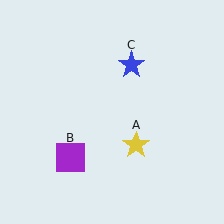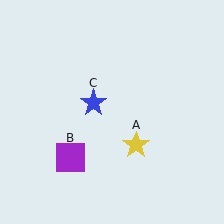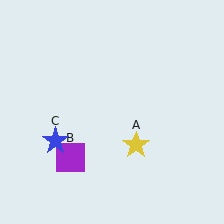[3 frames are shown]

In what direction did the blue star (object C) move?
The blue star (object C) moved down and to the left.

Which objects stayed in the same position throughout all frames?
Yellow star (object A) and purple square (object B) remained stationary.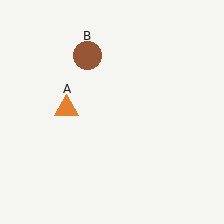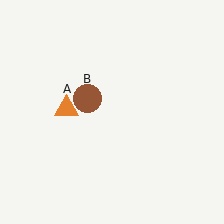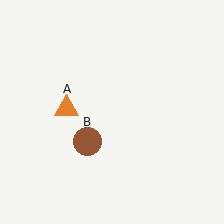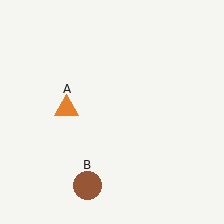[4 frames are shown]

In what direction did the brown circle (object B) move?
The brown circle (object B) moved down.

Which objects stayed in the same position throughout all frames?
Orange triangle (object A) remained stationary.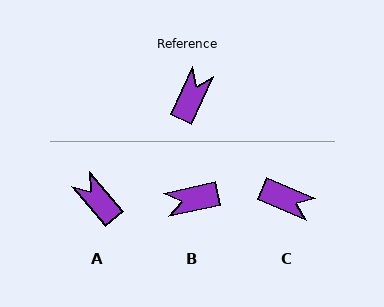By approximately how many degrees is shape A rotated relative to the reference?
Approximately 66 degrees counter-clockwise.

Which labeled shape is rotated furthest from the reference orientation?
B, about 128 degrees away.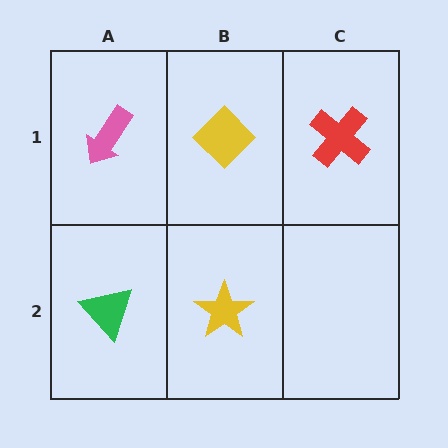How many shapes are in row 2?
2 shapes.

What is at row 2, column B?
A yellow star.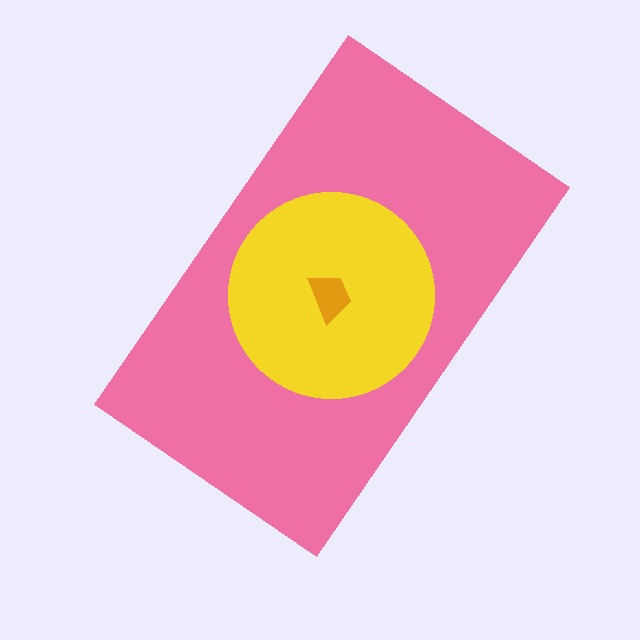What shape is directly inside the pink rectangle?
The yellow circle.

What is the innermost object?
The orange trapezoid.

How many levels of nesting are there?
3.